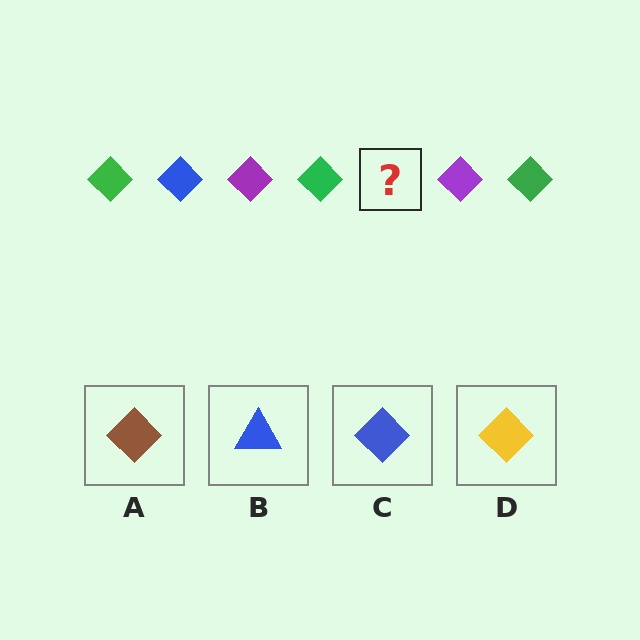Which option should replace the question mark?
Option C.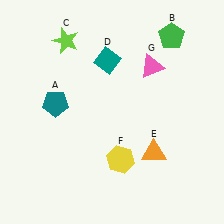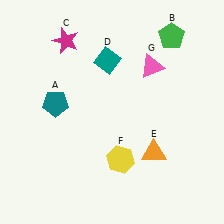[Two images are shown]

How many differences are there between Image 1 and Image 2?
There is 1 difference between the two images.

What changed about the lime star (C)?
In Image 1, C is lime. In Image 2, it changed to magenta.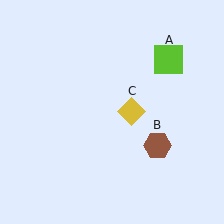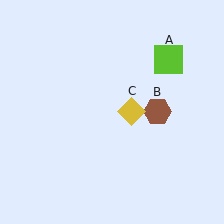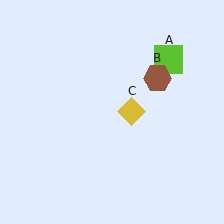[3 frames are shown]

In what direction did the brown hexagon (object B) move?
The brown hexagon (object B) moved up.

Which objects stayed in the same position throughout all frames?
Lime square (object A) and yellow diamond (object C) remained stationary.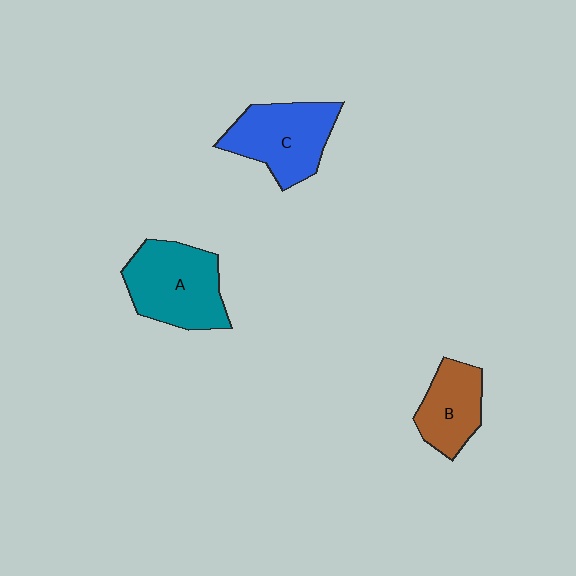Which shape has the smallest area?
Shape B (brown).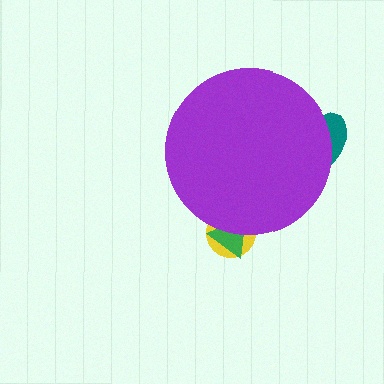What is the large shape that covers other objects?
A purple circle.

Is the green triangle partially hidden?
Yes, the green triangle is partially hidden behind the purple circle.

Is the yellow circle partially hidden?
Yes, the yellow circle is partially hidden behind the purple circle.